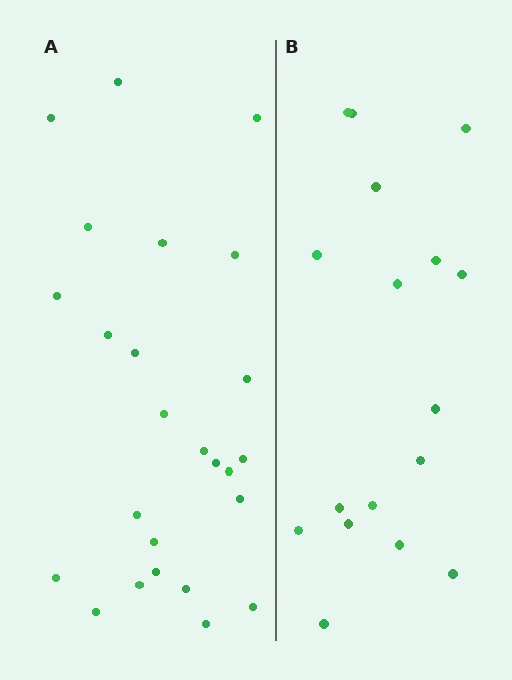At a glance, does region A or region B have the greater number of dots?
Region A (the left region) has more dots.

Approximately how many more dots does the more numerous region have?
Region A has roughly 8 or so more dots than region B.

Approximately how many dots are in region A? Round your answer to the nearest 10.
About 20 dots. (The exact count is 25, which rounds to 20.)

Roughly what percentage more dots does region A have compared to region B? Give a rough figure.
About 45% more.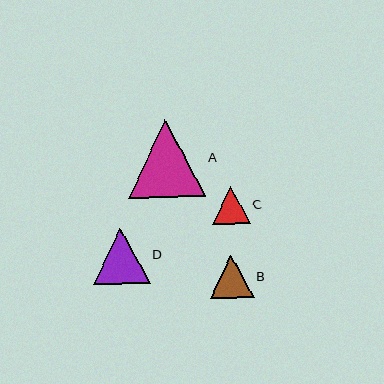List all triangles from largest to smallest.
From largest to smallest: A, D, B, C.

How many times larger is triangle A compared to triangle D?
Triangle A is approximately 1.4 times the size of triangle D.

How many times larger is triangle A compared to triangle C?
Triangle A is approximately 2.1 times the size of triangle C.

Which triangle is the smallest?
Triangle C is the smallest with a size of approximately 38 pixels.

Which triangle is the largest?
Triangle A is the largest with a size of approximately 77 pixels.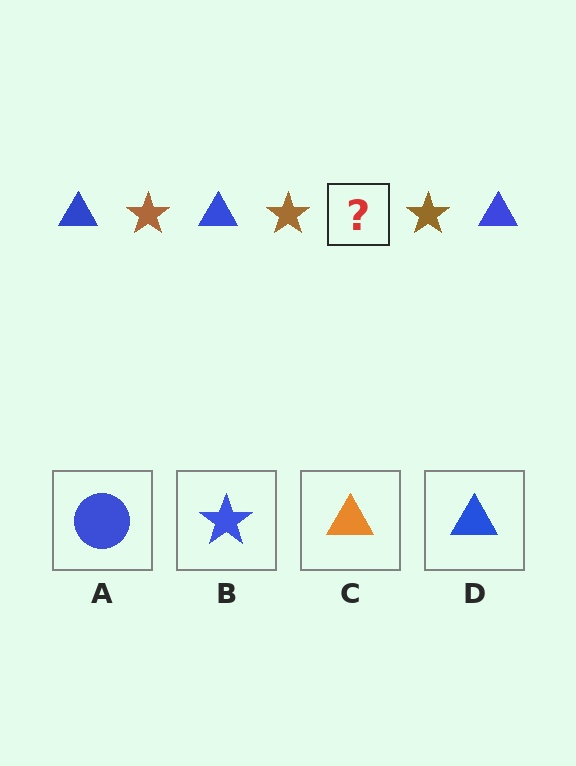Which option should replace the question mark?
Option D.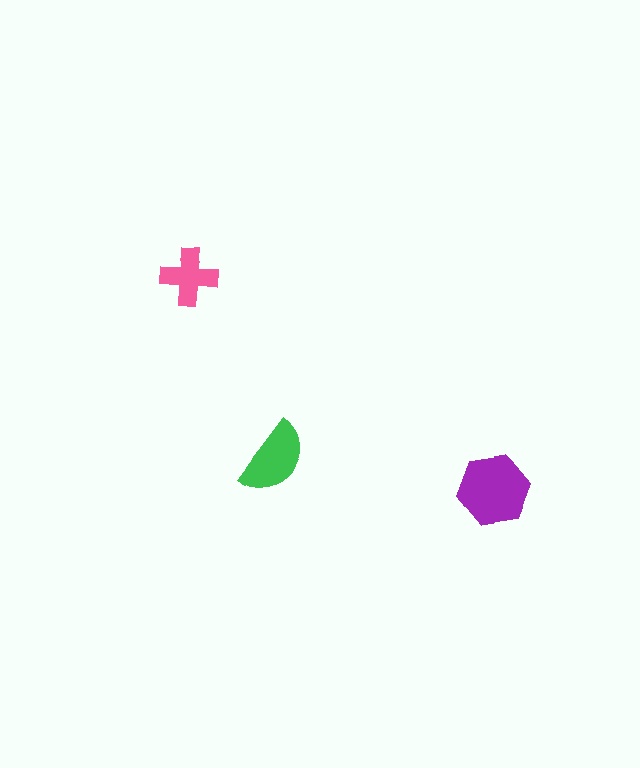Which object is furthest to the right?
The purple hexagon is rightmost.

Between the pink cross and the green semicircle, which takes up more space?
The green semicircle.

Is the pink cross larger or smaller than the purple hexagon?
Smaller.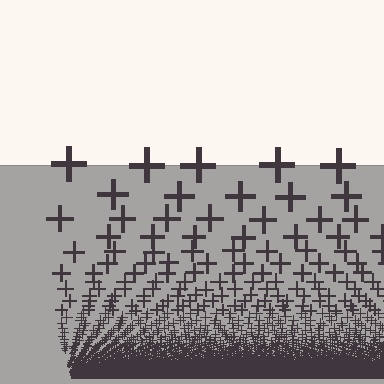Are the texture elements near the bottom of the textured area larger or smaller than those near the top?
Smaller. The gradient is inverted — elements near the bottom are smaller and denser.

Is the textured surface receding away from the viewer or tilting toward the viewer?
The surface appears to tilt toward the viewer. Texture elements get larger and sparser toward the top.